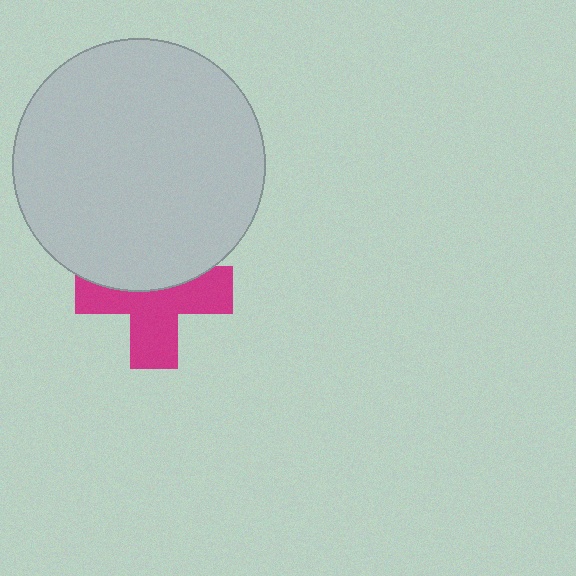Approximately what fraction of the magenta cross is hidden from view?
Roughly 41% of the magenta cross is hidden behind the light gray circle.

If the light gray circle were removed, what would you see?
You would see the complete magenta cross.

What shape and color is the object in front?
The object in front is a light gray circle.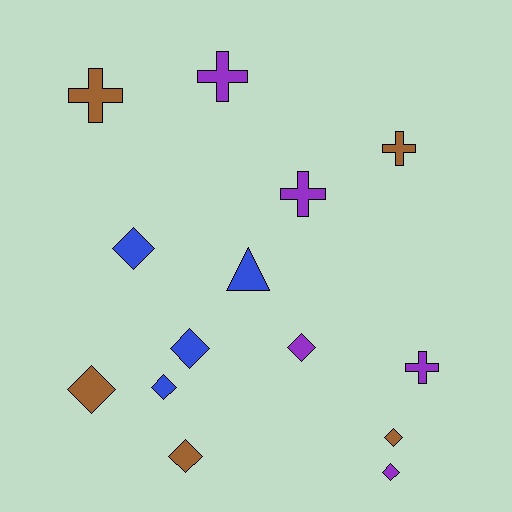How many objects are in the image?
There are 14 objects.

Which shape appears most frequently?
Diamond, with 8 objects.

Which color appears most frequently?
Brown, with 5 objects.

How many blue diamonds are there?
There are 3 blue diamonds.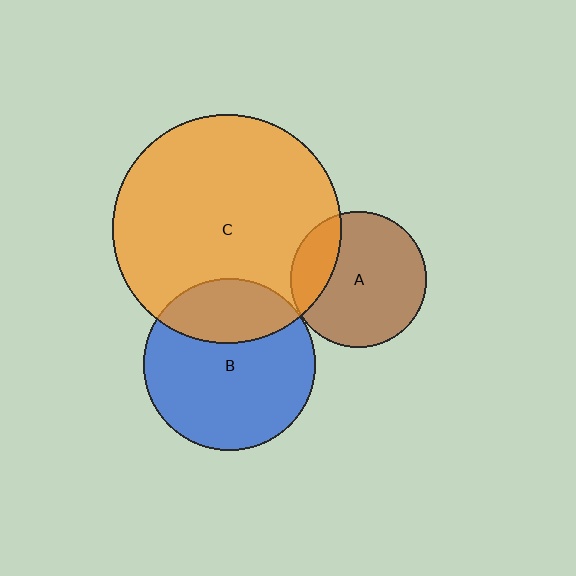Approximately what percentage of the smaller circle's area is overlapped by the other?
Approximately 20%.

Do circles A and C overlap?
Yes.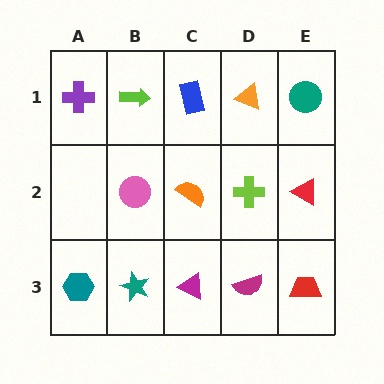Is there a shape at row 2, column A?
No, that cell is empty.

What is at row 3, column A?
A teal hexagon.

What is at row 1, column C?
A blue rectangle.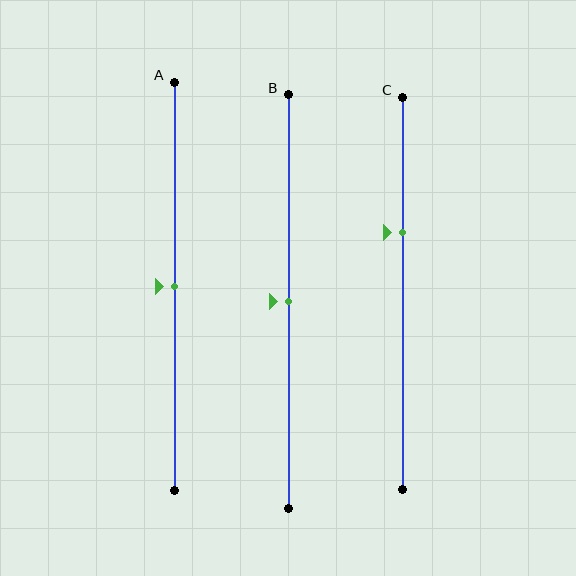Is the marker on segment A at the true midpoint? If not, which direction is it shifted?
Yes, the marker on segment A is at the true midpoint.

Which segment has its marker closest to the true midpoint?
Segment A has its marker closest to the true midpoint.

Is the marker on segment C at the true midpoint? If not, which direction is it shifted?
No, the marker on segment C is shifted upward by about 16% of the segment length.